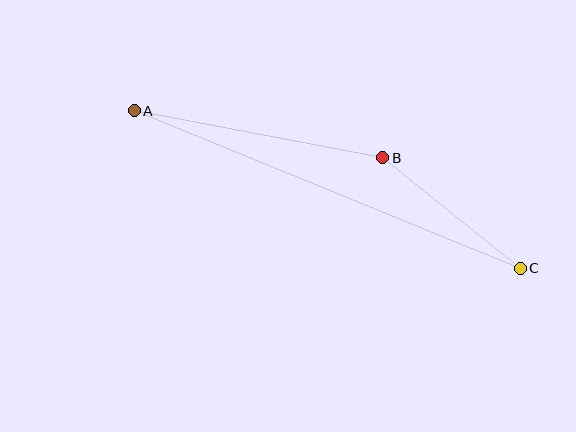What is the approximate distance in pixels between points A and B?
The distance between A and B is approximately 253 pixels.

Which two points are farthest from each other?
Points A and C are farthest from each other.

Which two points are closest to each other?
Points B and C are closest to each other.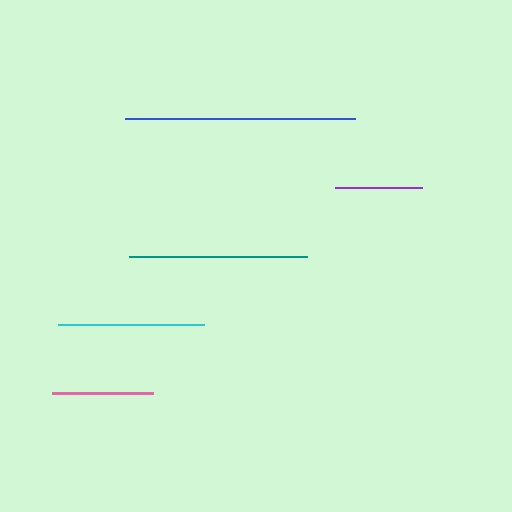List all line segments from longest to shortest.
From longest to shortest: blue, teal, cyan, pink, purple.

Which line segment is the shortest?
The purple line is the shortest at approximately 87 pixels.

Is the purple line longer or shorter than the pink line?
The pink line is longer than the purple line.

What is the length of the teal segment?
The teal segment is approximately 177 pixels long.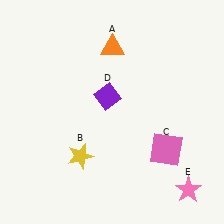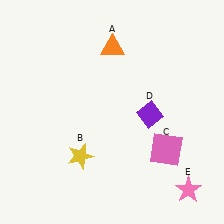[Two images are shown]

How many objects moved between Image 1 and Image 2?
1 object moved between the two images.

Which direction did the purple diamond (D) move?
The purple diamond (D) moved right.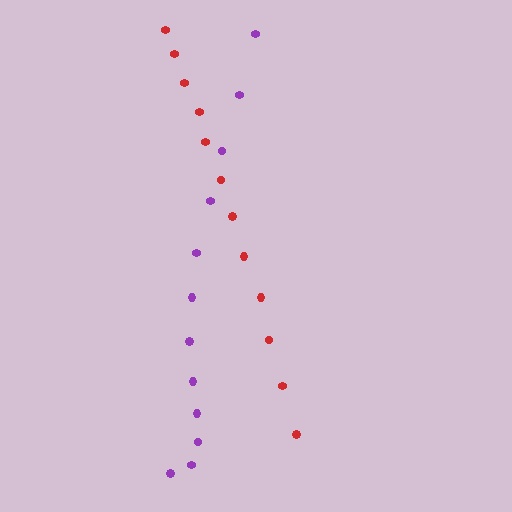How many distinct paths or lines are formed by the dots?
There are 2 distinct paths.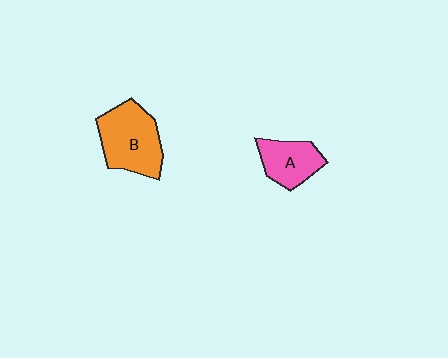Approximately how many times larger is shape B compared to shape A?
Approximately 1.5 times.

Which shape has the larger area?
Shape B (orange).